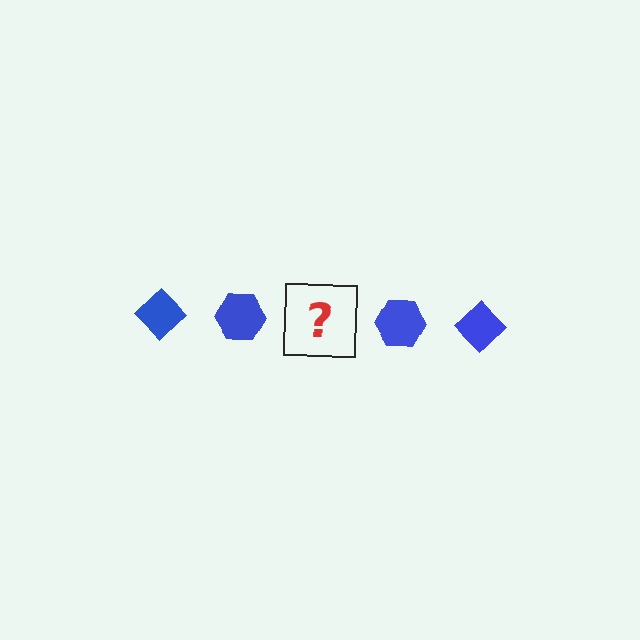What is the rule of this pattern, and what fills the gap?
The rule is that the pattern cycles through diamond, hexagon shapes in blue. The gap should be filled with a blue diamond.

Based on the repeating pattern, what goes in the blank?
The blank should be a blue diamond.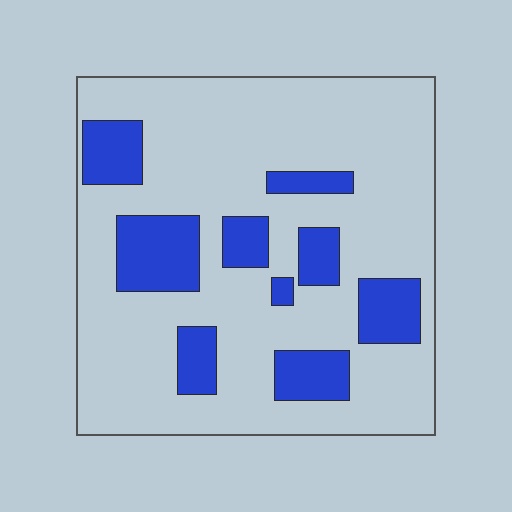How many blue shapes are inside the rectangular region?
9.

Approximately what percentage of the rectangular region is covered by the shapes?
Approximately 20%.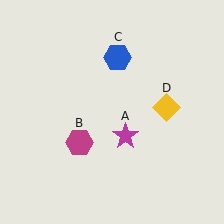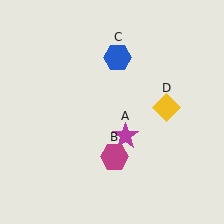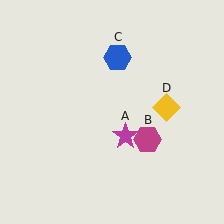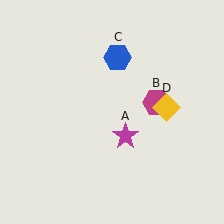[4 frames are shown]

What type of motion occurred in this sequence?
The magenta hexagon (object B) rotated counterclockwise around the center of the scene.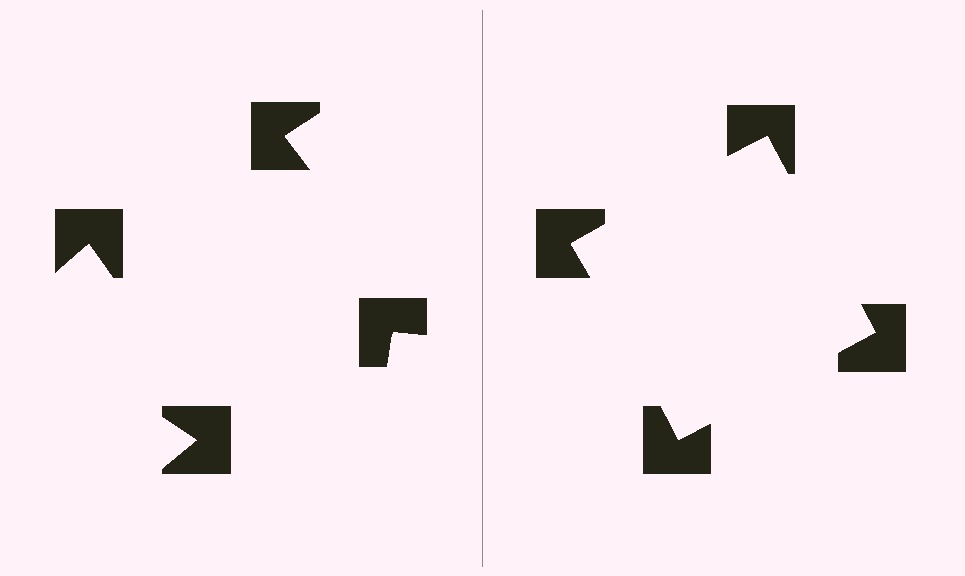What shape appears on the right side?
An illusory square.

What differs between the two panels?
The notched squares are positioned identically on both sides; only the wedge orientations differ. On the right they align to a square; on the left they are misaligned.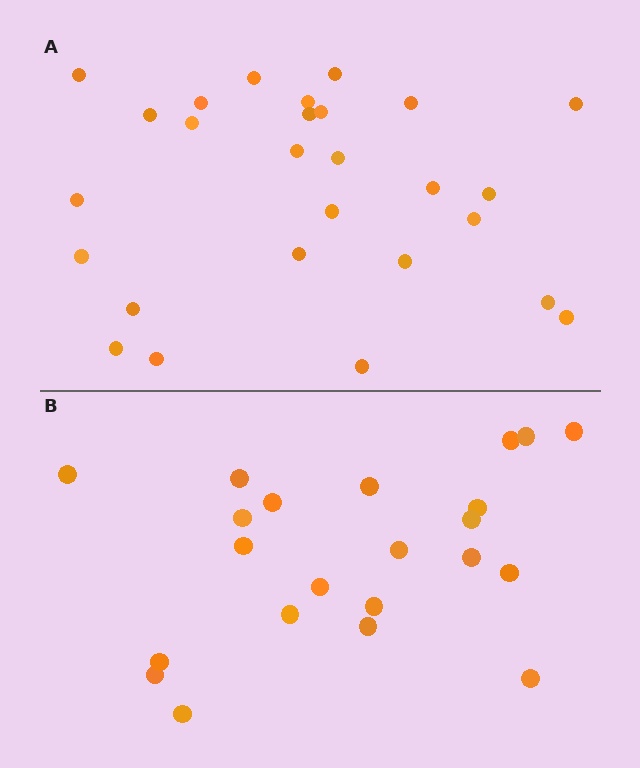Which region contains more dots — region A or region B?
Region A (the top region) has more dots.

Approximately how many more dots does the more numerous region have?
Region A has about 5 more dots than region B.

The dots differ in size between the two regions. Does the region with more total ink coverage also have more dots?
No. Region B has more total ink coverage because its dots are larger, but region A actually contains more individual dots. Total area can be misleading — the number of items is what matters here.